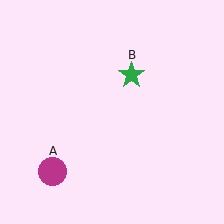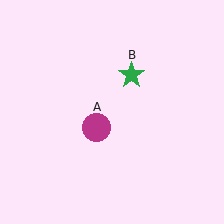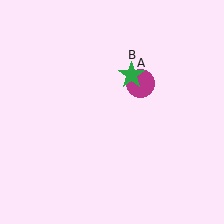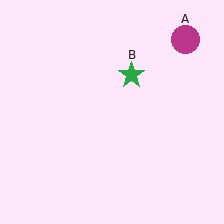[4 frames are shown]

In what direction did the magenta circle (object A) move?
The magenta circle (object A) moved up and to the right.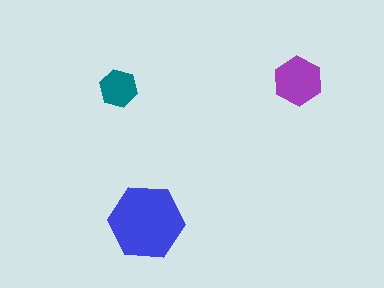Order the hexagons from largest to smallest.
the blue one, the purple one, the teal one.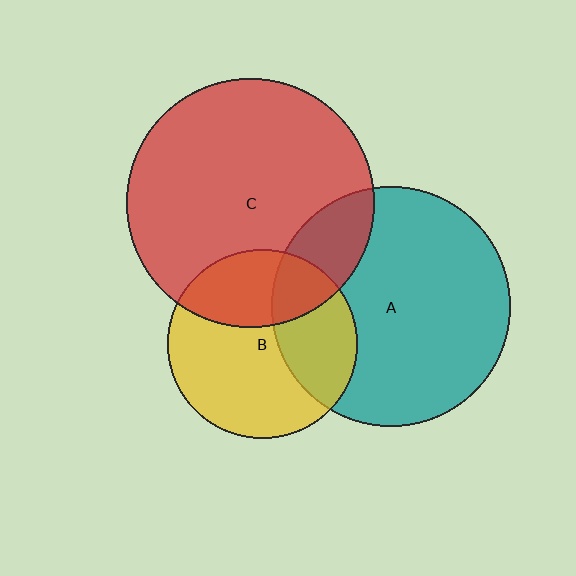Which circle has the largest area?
Circle C (red).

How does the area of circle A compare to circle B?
Approximately 1.6 times.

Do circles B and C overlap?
Yes.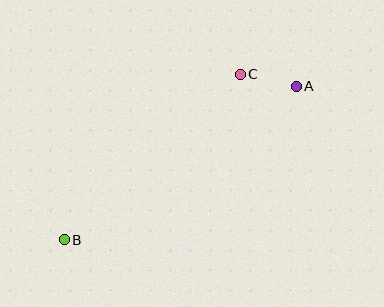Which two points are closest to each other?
Points A and C are closest to each other.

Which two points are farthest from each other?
Points A and B are farthest from each other.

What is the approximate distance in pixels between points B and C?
The distance between B and C is approximately 242 pixels.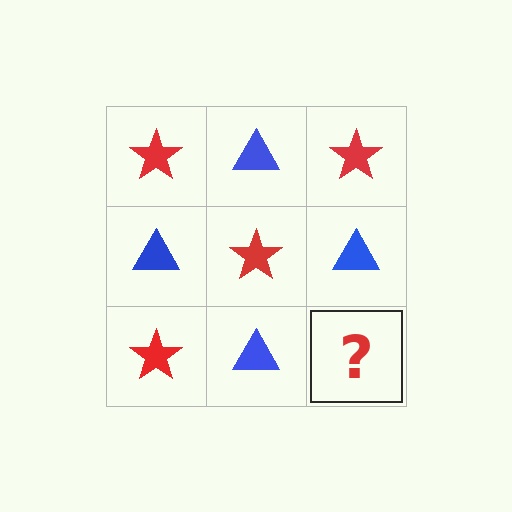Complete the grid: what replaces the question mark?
The question mark should be replaced with a red star.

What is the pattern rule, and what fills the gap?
The rule is that it alternates red star and blue triangle in a checkerboard pattern. The gap should be filled with a red star.